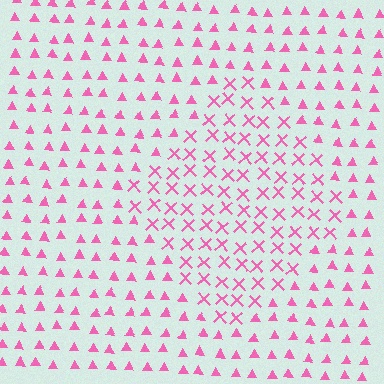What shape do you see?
I see a diamond.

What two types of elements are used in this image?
The image uses X marks inside the diamond region and triangles outside it.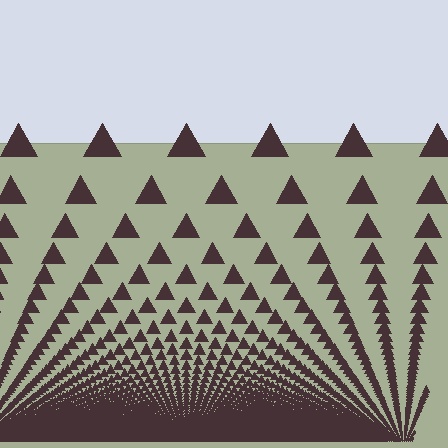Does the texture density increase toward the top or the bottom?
Density increases toward the bottom.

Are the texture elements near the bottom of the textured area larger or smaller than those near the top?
Smaller. The gradient is inverted — elements near the bottom are smaller and denser.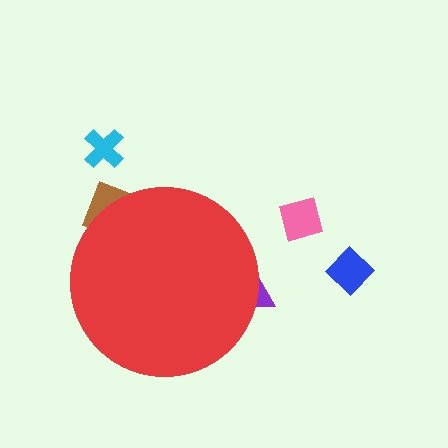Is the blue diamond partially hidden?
No, the blue diamond is fully visible.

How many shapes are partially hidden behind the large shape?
2 shapes are partially hidden.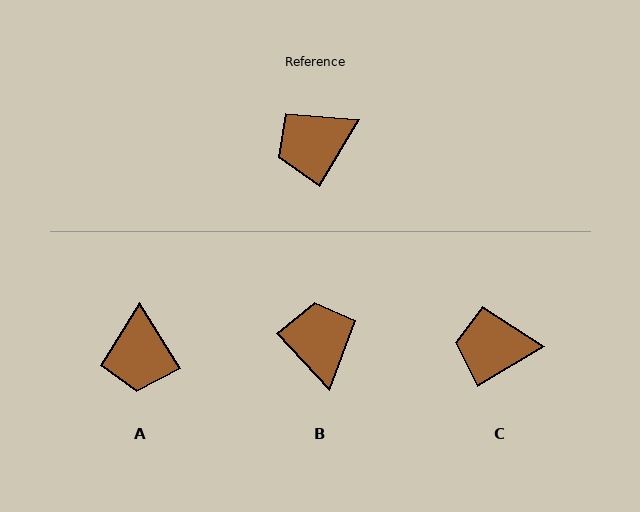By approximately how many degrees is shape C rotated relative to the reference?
Approximately 28 degrees clockwise.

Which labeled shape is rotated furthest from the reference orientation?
B, about 105 degrees away.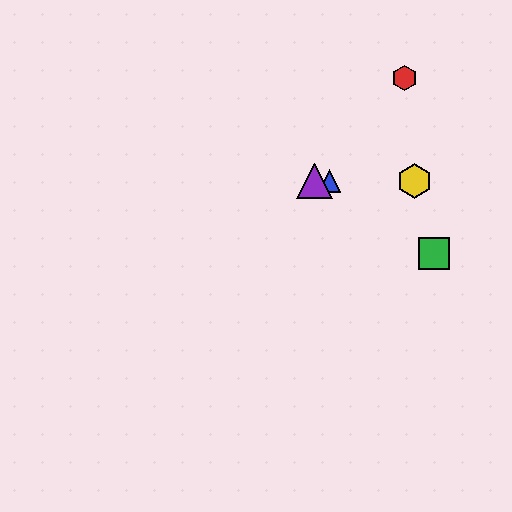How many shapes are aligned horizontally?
3 shapes (the blue triangle, the yellow hexagon, the purple triangle) are aligned horizontally.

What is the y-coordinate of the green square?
The green square is at y≈254.